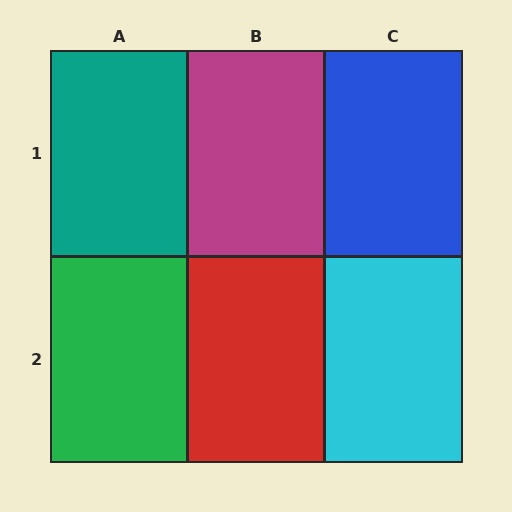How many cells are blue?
1 cell is blue.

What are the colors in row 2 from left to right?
Green, red, cyan.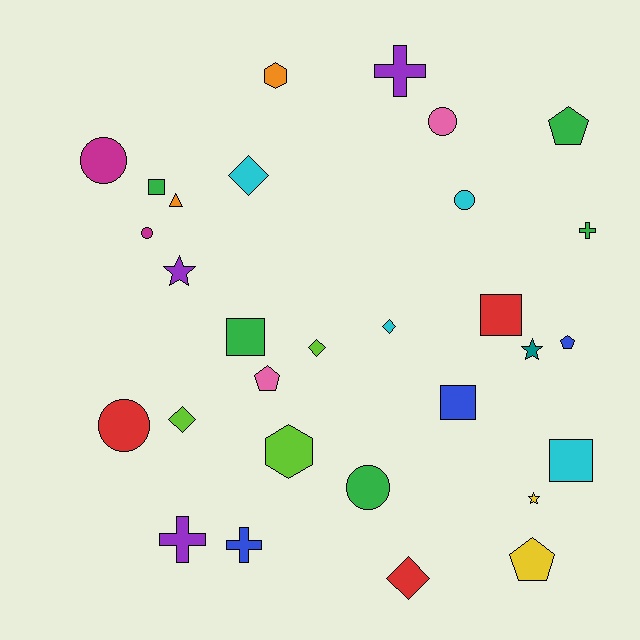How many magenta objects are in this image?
There are 2 magenta objects.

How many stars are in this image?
There are 3 stars.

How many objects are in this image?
There are 30 objects.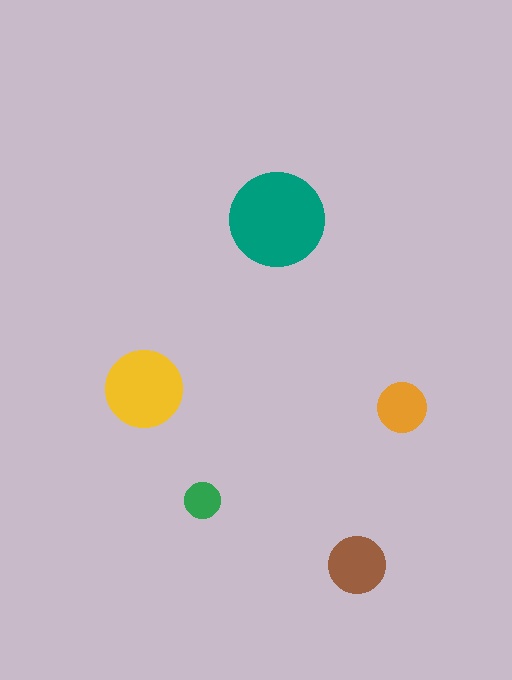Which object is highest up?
The teal circle is topmost.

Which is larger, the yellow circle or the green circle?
The yellow one.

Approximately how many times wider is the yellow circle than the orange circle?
About 1.5 times wider.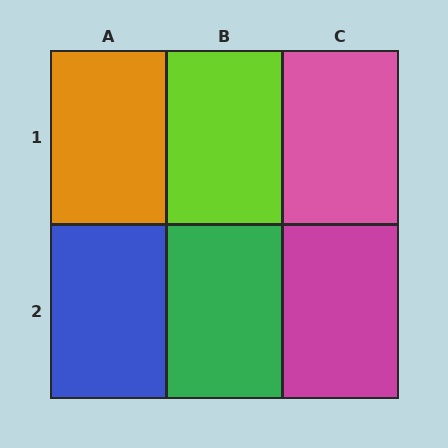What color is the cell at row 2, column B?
Green.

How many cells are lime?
1 cell is lime.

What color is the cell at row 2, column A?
Blue.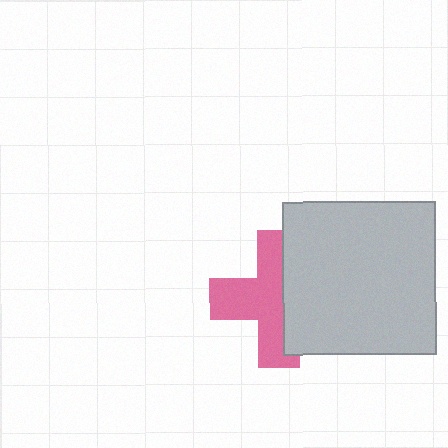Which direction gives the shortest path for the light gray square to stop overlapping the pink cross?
Moving right gives the shortest separation.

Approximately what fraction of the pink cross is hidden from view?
Roughly 44% of the pink cross is hidden behind the light gray square.